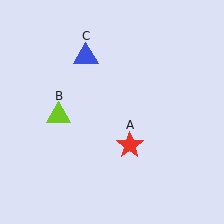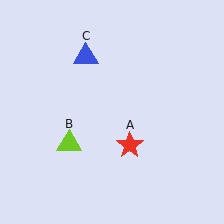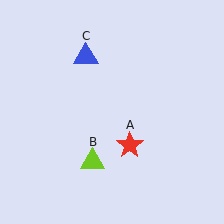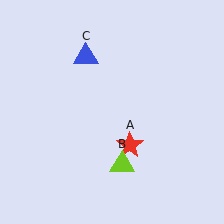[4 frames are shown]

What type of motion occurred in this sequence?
The lime triangle (object B) rotated counterclockwise around the center of the scene.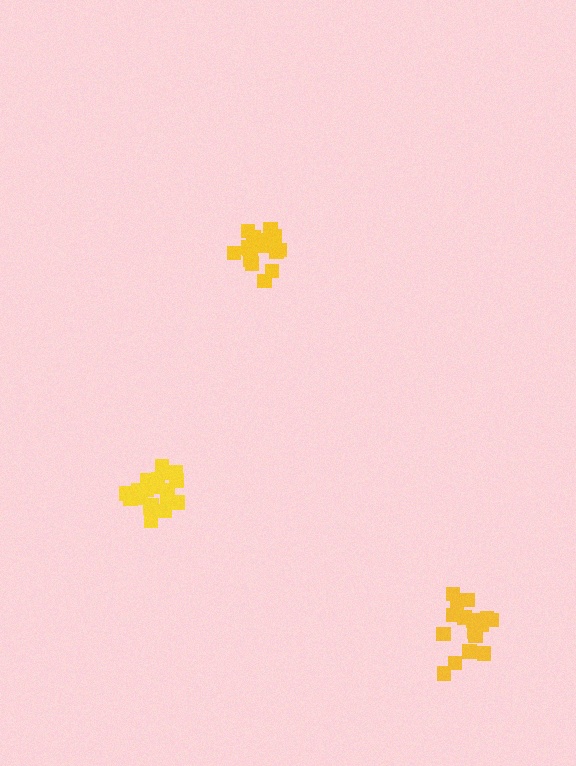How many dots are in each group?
Group 1: 16 dots, Group 2: 17 dots, Group 3: 21 dots (54 total).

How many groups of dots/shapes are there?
There are 3 groups.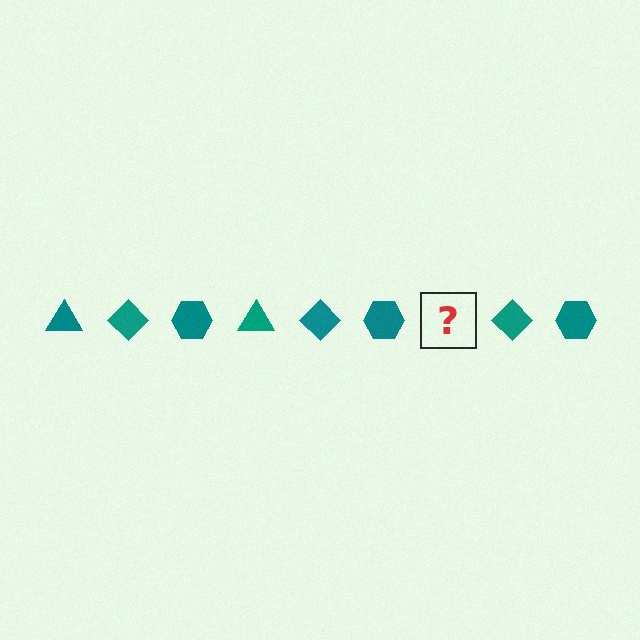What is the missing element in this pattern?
The missing element is a teal triangle.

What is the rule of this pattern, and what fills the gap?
The rule is that the pattern cycles through triangle, diamond, hexagon shapes in teal. The gap should be filled with a teal triangle.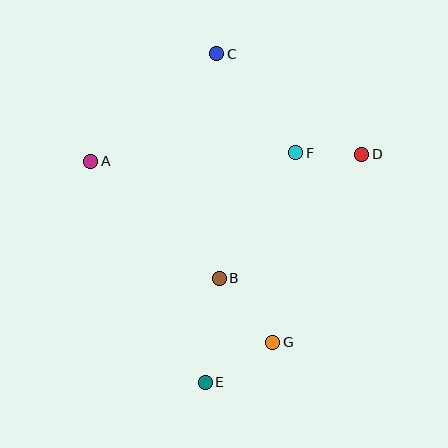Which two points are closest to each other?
Points D and F are closest to each other.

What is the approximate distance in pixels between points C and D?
The distance between C and D is approximately 176 pixels.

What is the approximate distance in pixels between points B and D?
The distance between B and D is approximately 189 pixels.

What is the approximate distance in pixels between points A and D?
The distance between A and D is approximately 271 pixels.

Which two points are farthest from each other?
Points C and E are farthest from each other.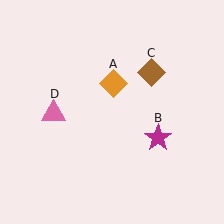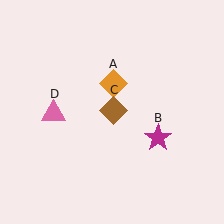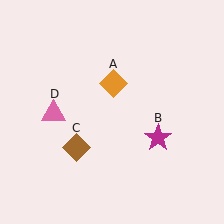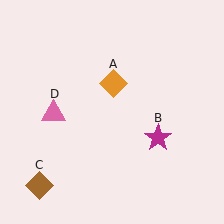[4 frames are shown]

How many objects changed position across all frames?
1 object changed position: brown diamond (object C).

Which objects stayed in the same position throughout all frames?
Orange diamond (object A) and magenta star (object B) and pink triangle (object D) remained stationary.